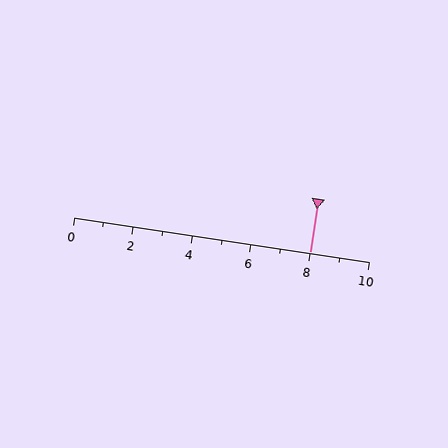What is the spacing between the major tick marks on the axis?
The major ticks are spaced 2 apart.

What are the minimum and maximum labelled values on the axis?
The axis runs from 0 to 10.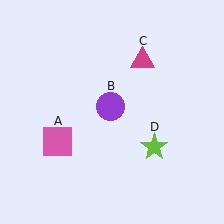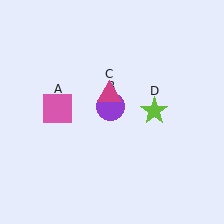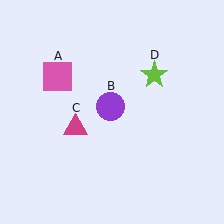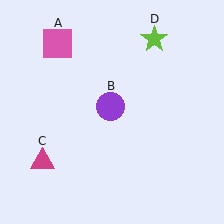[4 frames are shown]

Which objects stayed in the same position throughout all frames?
Purple circle (object B) remained stationary.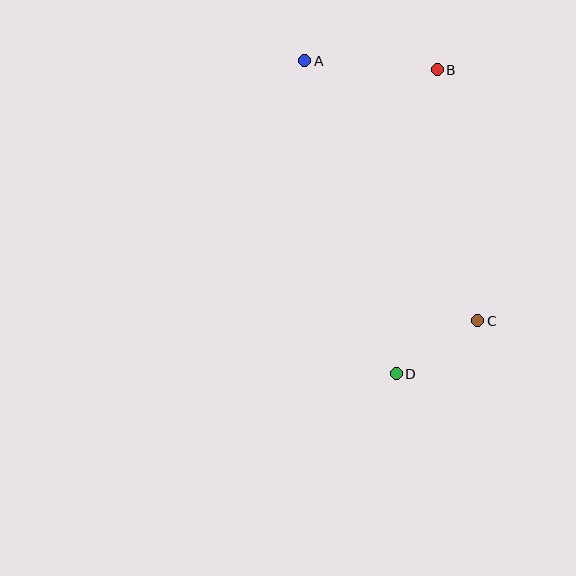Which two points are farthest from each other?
Points A and D are farthest from each other.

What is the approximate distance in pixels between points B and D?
The distance between B and D is approximately 307 pixels.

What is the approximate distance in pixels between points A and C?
The distance between A and C is approximately 312 pixels.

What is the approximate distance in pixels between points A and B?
The distance between A and B is approximately 133 pixels.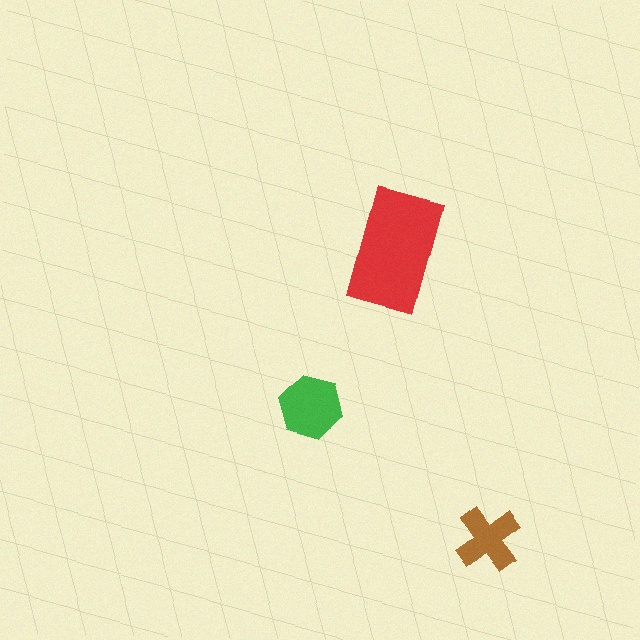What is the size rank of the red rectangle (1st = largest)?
1st.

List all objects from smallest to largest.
The brown cross, the green hexagon, the red rectangle.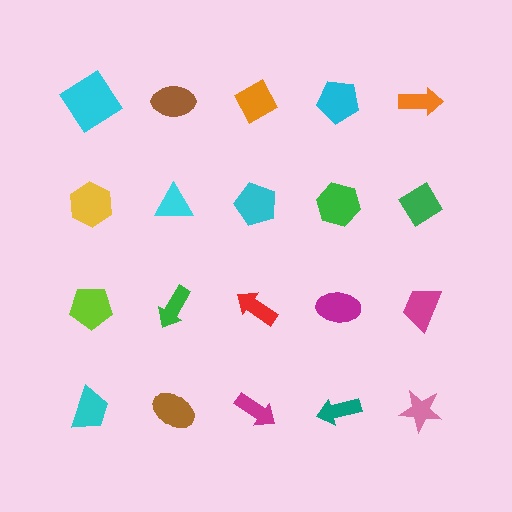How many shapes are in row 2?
5 shapes.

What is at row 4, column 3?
A magenta arrow.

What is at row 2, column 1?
A yellow hexagon.